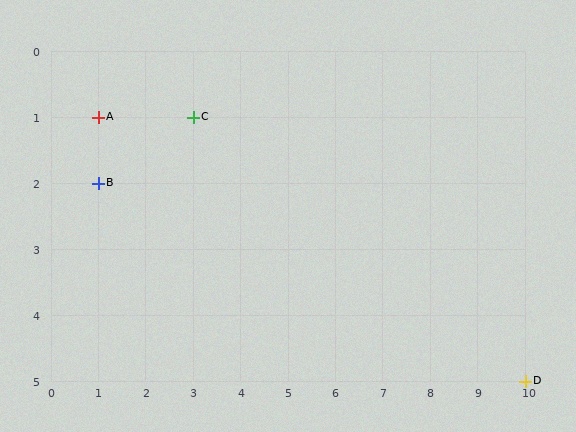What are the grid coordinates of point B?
Point B is at grid coordinates (1, 2).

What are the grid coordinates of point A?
Point A is at grid coordinates (1, 1).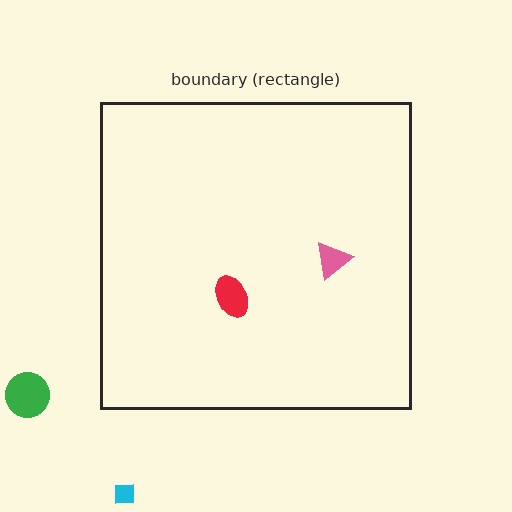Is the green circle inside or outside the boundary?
Outside.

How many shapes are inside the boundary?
2 inside, 2 outside.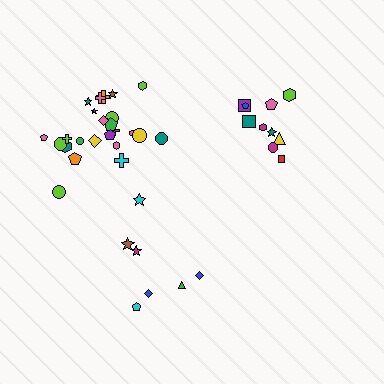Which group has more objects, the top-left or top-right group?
The top-left group.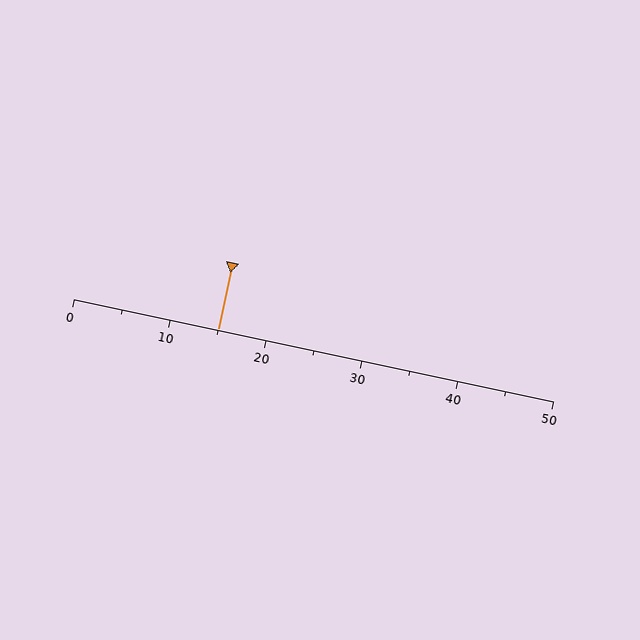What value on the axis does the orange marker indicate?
The marker indicates approximately 15.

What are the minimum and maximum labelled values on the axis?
The axis runs from 0 to 50.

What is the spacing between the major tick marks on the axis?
The major ticks are spaced 10 apart.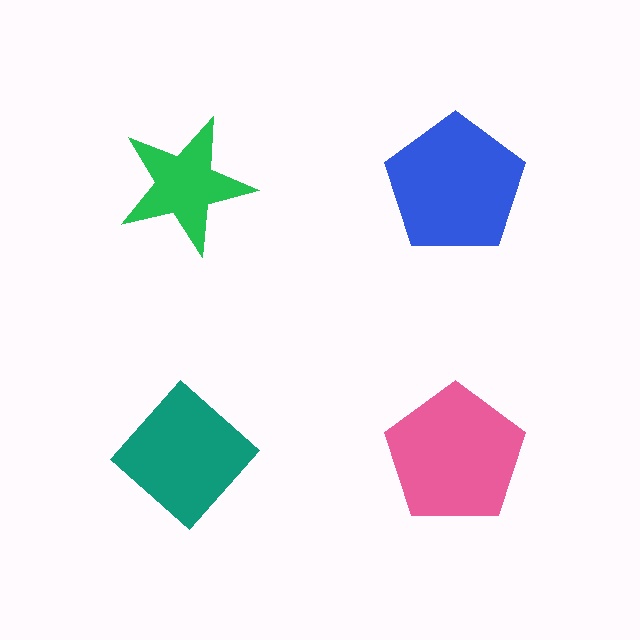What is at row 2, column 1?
A teal diamond.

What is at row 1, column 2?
A blue pentagon.